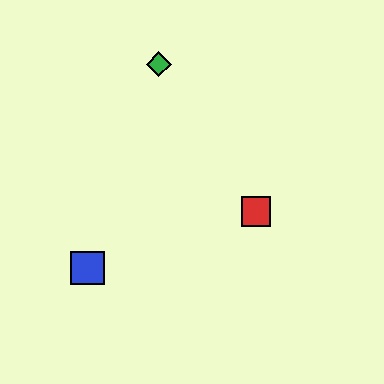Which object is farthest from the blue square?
The green diamond is farthest from the blue square.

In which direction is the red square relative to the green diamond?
The red square is below the green diamond.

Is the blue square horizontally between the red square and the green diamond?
No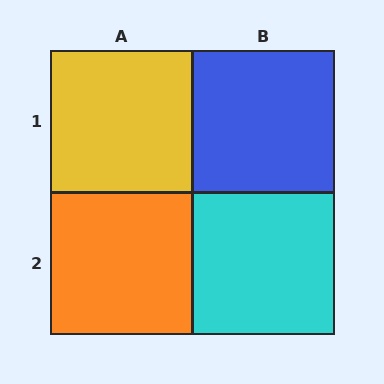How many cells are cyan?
1 cell is cyan.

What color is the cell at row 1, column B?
Blue.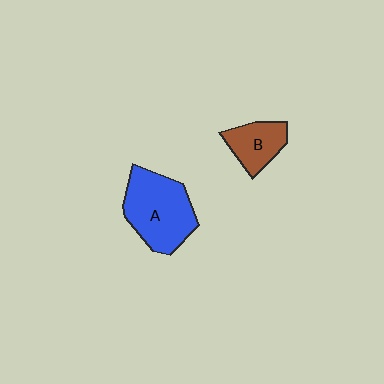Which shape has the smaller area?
Shape B (brown).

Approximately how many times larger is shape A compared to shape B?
Approximately 1.9 times.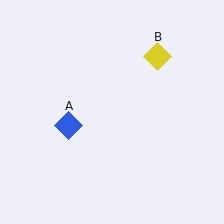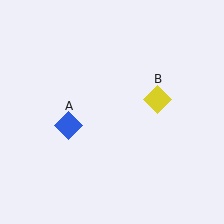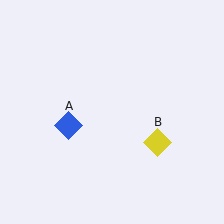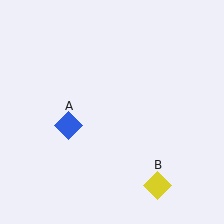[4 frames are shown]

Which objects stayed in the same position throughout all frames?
Blue diamond (object A) remained stationary.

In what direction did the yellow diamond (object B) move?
The yellow diamond (object B) moved down.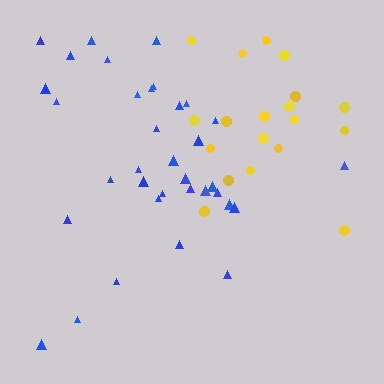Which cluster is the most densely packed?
Blue.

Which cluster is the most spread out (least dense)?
Yellow.